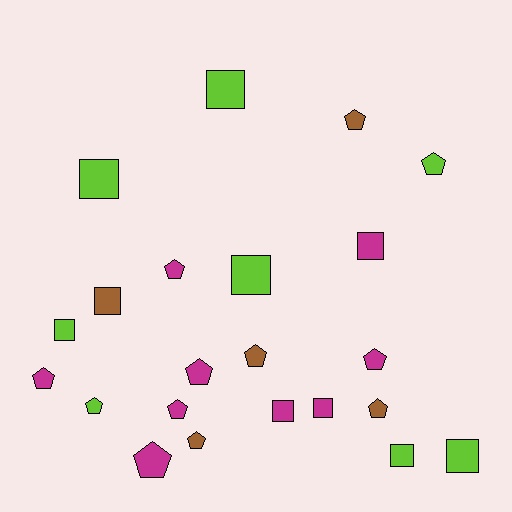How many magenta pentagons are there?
There are 6 magenta pentagons.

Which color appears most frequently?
Magenta, with 9 objects.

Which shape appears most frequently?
Pentagon, with 12 objects.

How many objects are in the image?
There are 22 objects.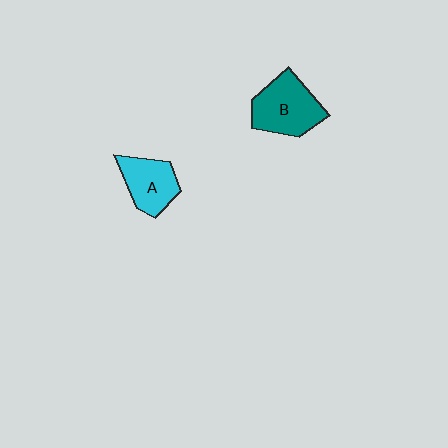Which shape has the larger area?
Shape B (teal).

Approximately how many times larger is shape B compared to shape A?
Approximately 1.3 times.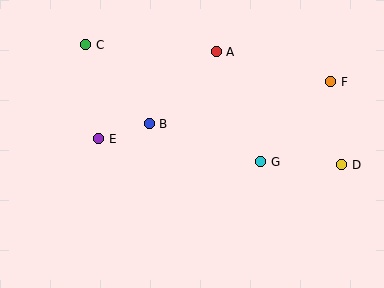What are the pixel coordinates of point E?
Point E is at (99, 139).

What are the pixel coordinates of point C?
Point C is at (86, 45).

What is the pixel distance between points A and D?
The distance between A and D is 169 pixels.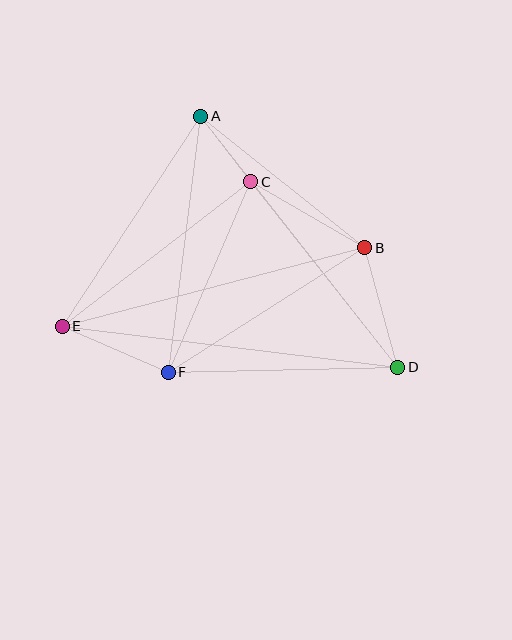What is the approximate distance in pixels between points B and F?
The distance between B and F is approximately 233 pixels.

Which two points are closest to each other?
Points A and C are closest to each other.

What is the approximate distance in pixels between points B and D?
The distance between B and D is approximately 124 pixels.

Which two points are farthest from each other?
Points D and E are farthest from each other.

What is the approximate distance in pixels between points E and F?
The distance between E and F is approximately 116 pixels.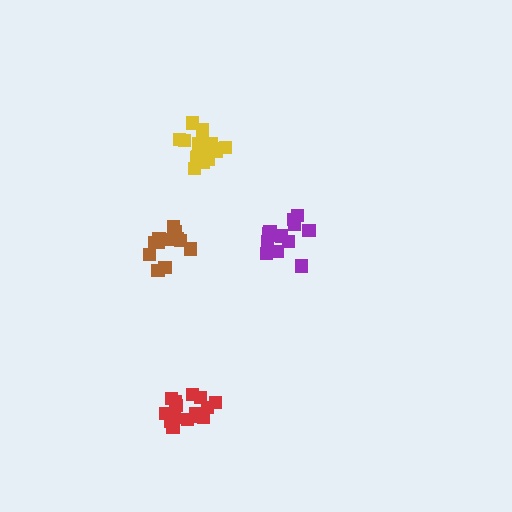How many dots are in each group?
Group 1: 16 dots, Group 2: 16 dots, Group 3: 13 dots, Group 4: 13 dots (58 total).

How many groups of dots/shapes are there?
There are 4 groups.